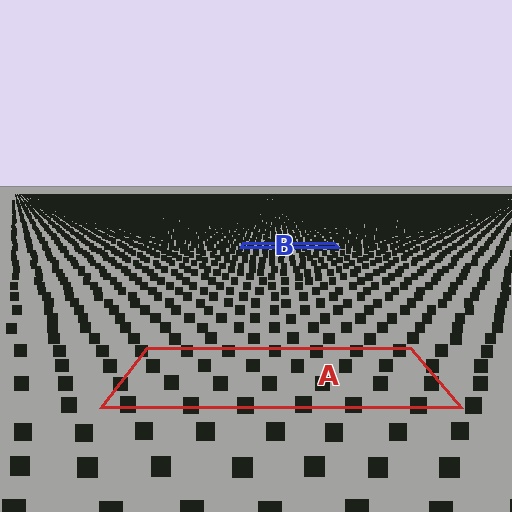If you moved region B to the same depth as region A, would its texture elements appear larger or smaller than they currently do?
They would appear larger. At a closer depth, the same texture elements are projected at a bigger on-screen size.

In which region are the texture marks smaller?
The texture marks are smaller in region B, because it is farther away.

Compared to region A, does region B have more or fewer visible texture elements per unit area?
Region B has more texture elements per unit area — they are packed more densely because it is farther away.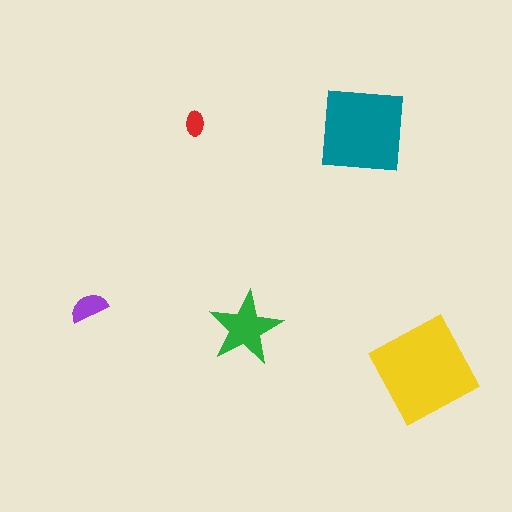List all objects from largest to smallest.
The yellow square, the teal square, the green star, the purple semicircle, the red ellipse.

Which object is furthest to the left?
The purple semicircle is leftmost.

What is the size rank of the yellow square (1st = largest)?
1st.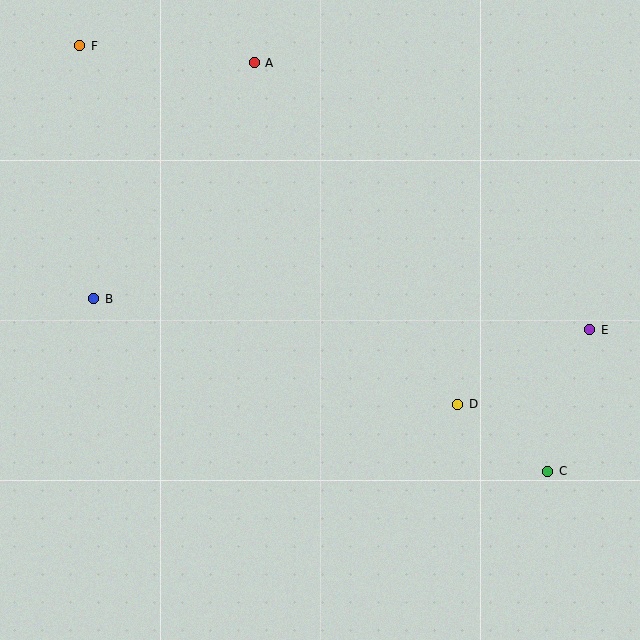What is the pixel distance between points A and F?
The distance between A and F is 175 pixels.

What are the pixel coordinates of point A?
Point A is at (254, 63).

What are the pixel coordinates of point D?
Point D is at (458, 404).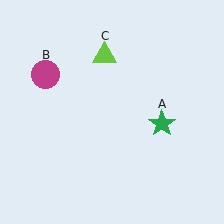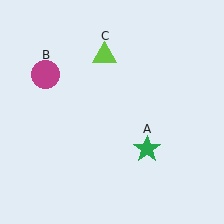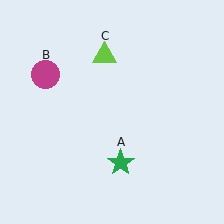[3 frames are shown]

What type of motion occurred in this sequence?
The green star (object A) rotated clockwise around the center of the scene.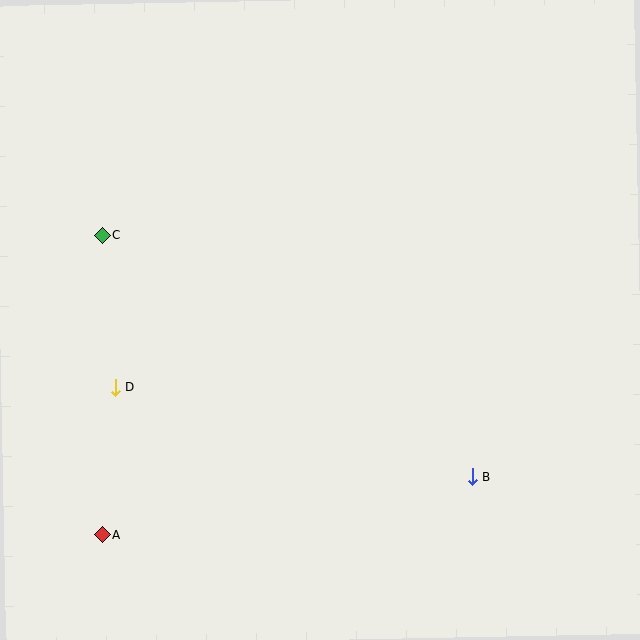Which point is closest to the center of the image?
Point D at (115, 387) is closest to the center.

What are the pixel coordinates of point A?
Point A is at (103, 535).